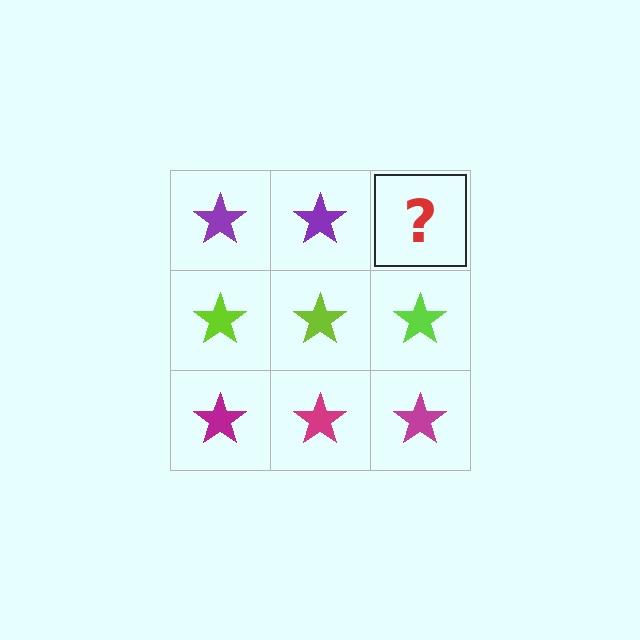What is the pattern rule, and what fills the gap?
The rule is that each row has a consistent color. The gap should be filled with a purple star.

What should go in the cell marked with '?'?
The missing cell should contain a purple star.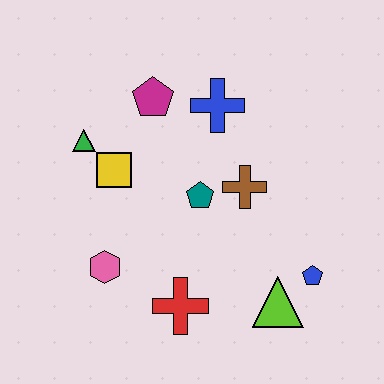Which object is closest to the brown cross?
The teal pentagon is closest to the brown cross.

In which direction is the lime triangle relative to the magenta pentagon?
The lime triangle is below the magenta pentagon.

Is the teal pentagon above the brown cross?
No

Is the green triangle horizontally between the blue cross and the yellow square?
No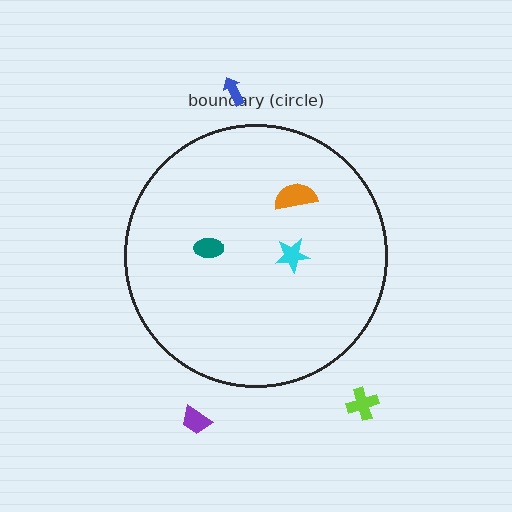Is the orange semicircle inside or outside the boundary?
Inside.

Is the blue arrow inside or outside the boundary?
Outside.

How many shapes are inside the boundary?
3 inside, 3 outside.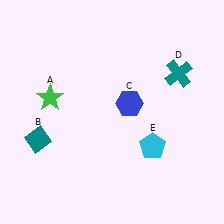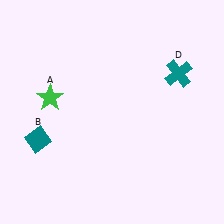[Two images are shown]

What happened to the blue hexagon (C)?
The blue hexagon (C) was removed in Image 2. It was in the top-right area of Image 1.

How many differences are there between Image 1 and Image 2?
There are 2 differences between the two images.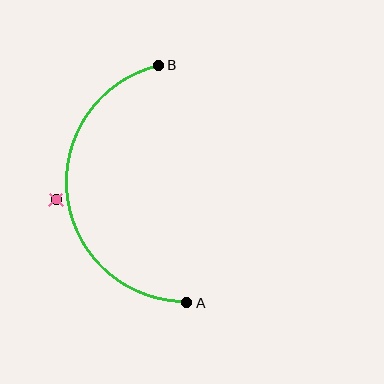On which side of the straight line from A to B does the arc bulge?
The arc bulges to the left of the straight line connecting A and B.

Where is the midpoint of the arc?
The arc midpoint is the point on the curve farthest from the straight line joining A and B. It sits to the left of that line.